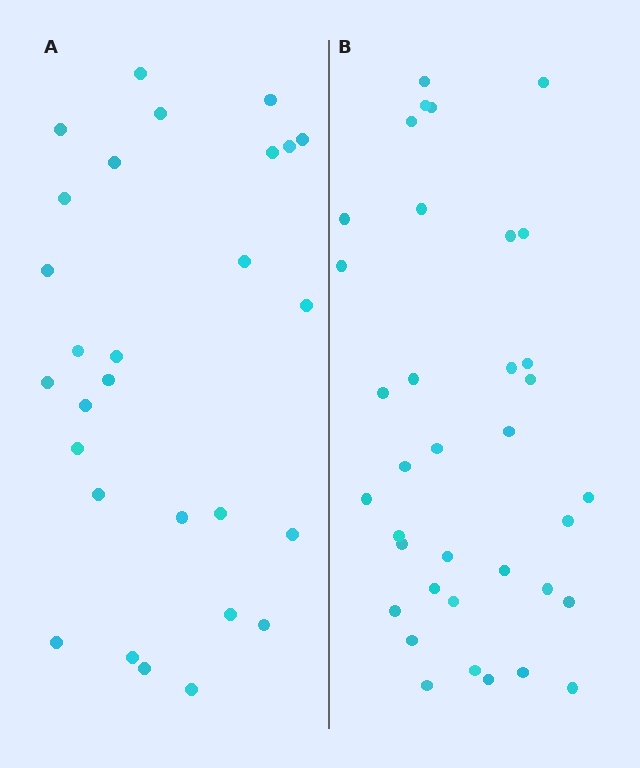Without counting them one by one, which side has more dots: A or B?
Region B (the right region) has more dots.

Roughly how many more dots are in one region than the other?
Region B has roughly 8 or so more dots than region A.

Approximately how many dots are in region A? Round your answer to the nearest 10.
About 30 dots. (The exact count is 28, which rounds to 30.)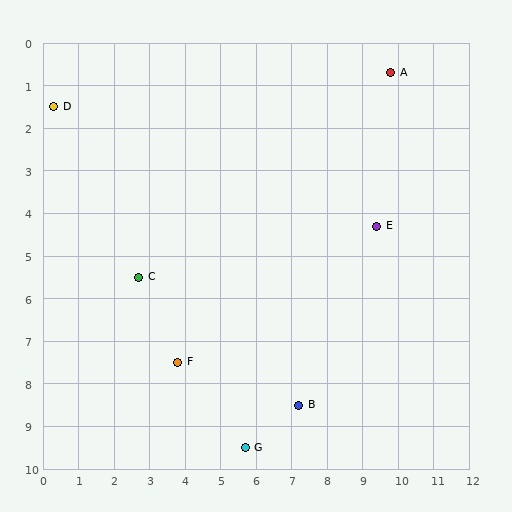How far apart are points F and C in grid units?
Points F and C are about 2.3 grid units apart.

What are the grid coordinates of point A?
Point A is at approximately (9.8, 0.7).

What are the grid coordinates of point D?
Point D is at approximately (0.3, 1.5).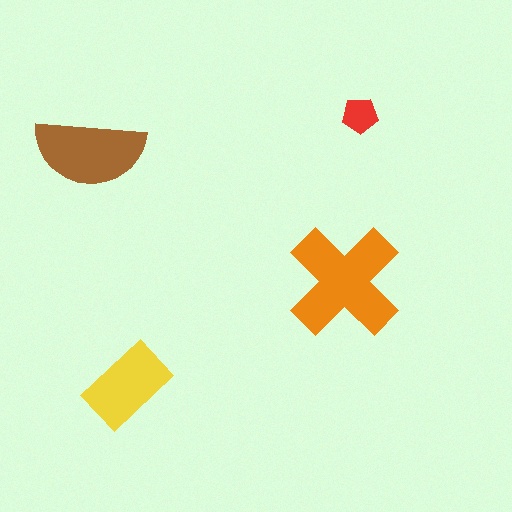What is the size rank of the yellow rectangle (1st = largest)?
3rd.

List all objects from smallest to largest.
The red pentagon, the yellow rectangle, the brown semicircle, the orange cross.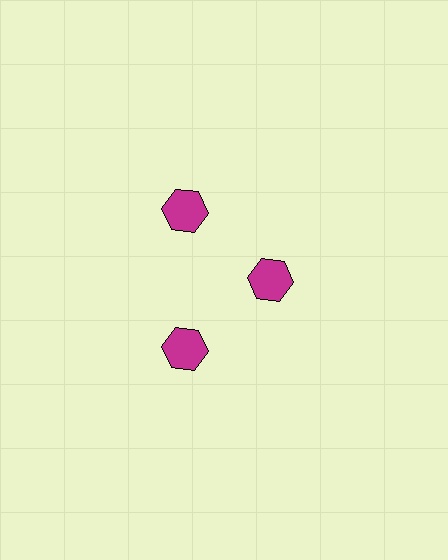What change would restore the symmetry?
The symmetry would be restored by moving it outward, back onto the ring so that all 3 hexagons sit at equal angles and equal distance from the center.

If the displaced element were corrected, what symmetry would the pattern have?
It would have 3-fold rotational symmetry — the pattern would map onto itself every 120 degrees.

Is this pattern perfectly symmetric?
No. The 3 magenta hexagons are arranged in a ring, but one element near the 3 o'clock position is pulled inward toward the center, breaking the 3-fold rotational symmetry.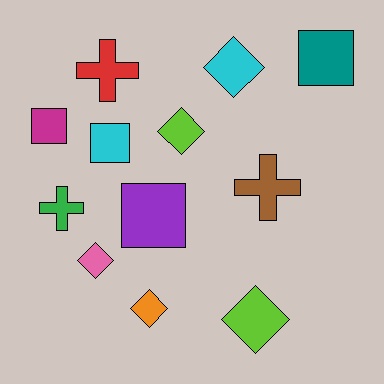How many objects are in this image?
There are 12 objects.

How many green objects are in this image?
There is 1 green object.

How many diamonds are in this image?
There are 5 diamonds.